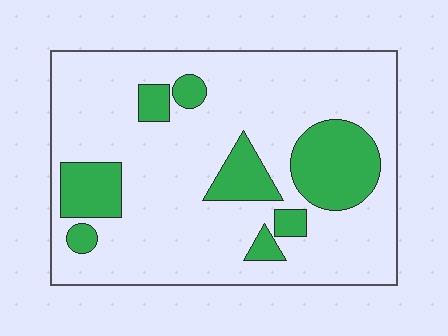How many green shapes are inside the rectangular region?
8.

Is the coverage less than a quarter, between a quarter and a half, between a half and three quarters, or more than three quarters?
Less than a quarter.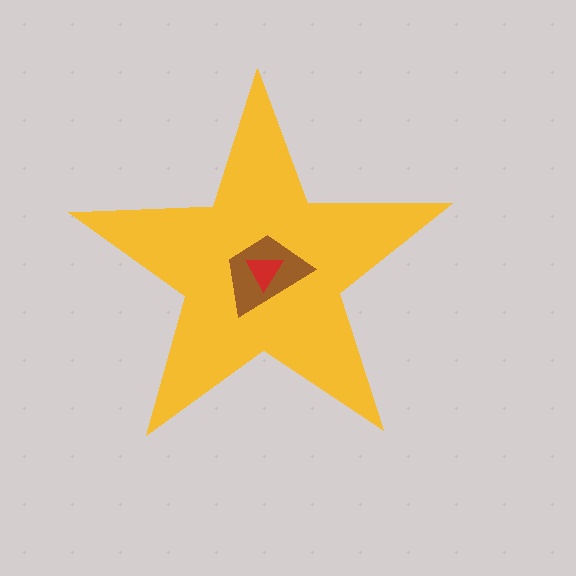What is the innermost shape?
The red triangle.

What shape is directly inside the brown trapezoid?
The red triangle.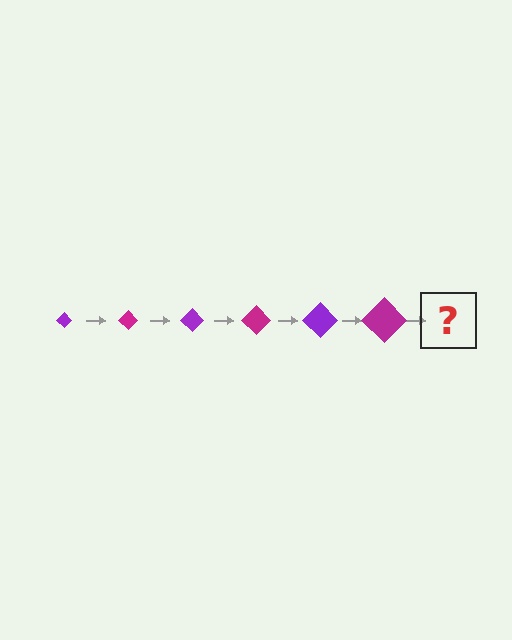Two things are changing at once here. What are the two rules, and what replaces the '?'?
The two rules are that the diamond grows larger each step and the color cycles through purple and magenta. The '?' should be a purple diamond, larger than the previous one.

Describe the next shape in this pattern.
It should be a purple diamond, larger than the previous one.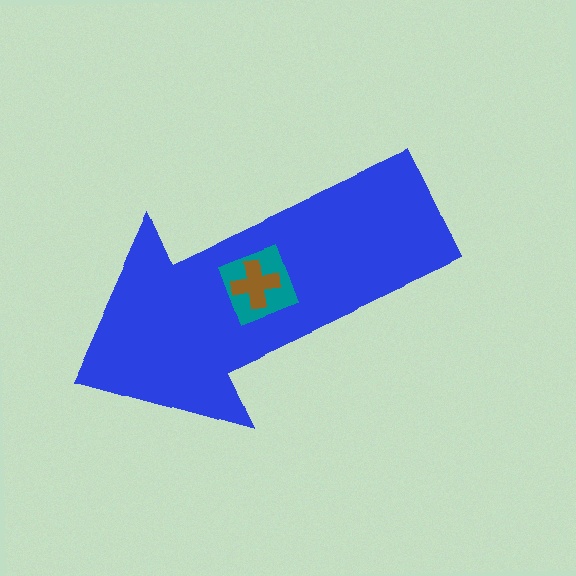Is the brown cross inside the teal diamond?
Yes.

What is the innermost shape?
The brown cross.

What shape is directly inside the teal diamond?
The brown cross.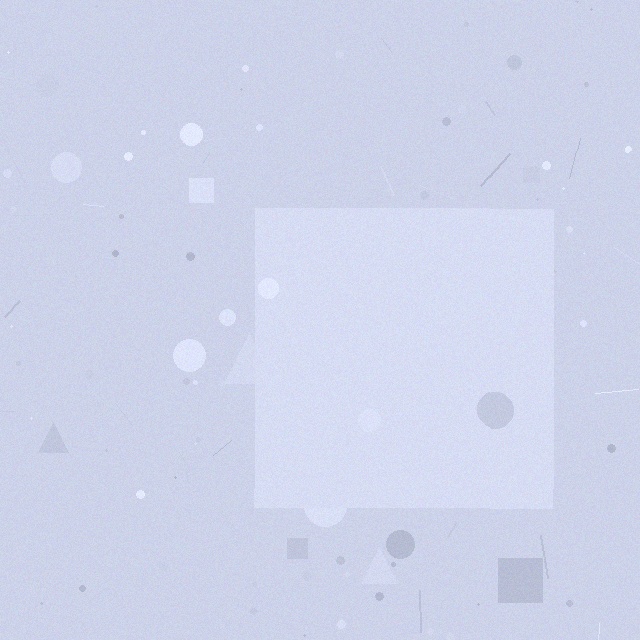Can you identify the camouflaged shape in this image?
The camouflaged shape is a square.